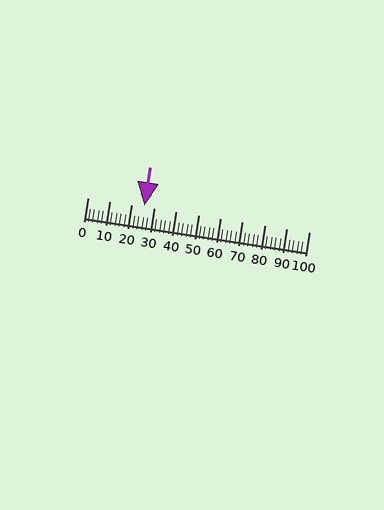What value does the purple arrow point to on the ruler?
The purple arrow points to approximately 26.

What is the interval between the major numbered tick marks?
The major tick marks are spaced 10 units apart.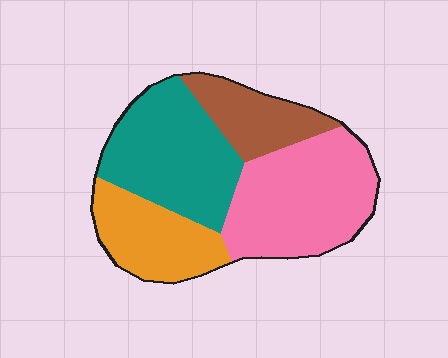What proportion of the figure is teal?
Teal covers 31% of the figure.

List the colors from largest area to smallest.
From largest to smallest: pink, teal, orange, brown.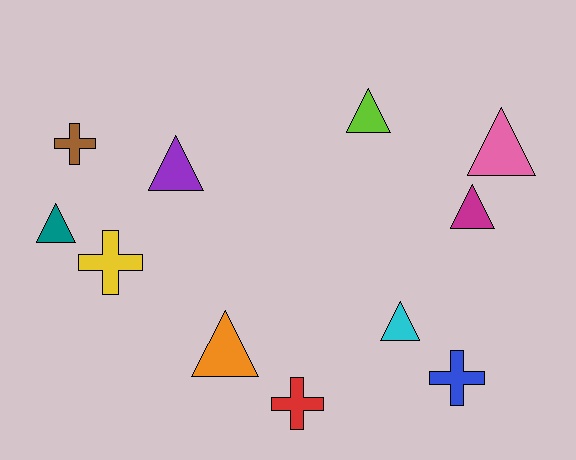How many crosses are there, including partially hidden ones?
There are 4 crosses.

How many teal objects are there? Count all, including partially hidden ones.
There is 1 teal object.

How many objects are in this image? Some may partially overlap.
There are 11 objects.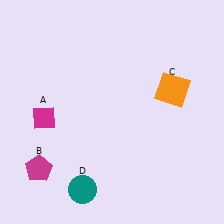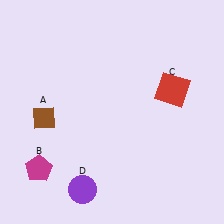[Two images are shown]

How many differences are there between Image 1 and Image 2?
There are 3 differences between the two images.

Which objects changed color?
A changed from magenta to brown. C changed from orange to red. D changed from teal to purple.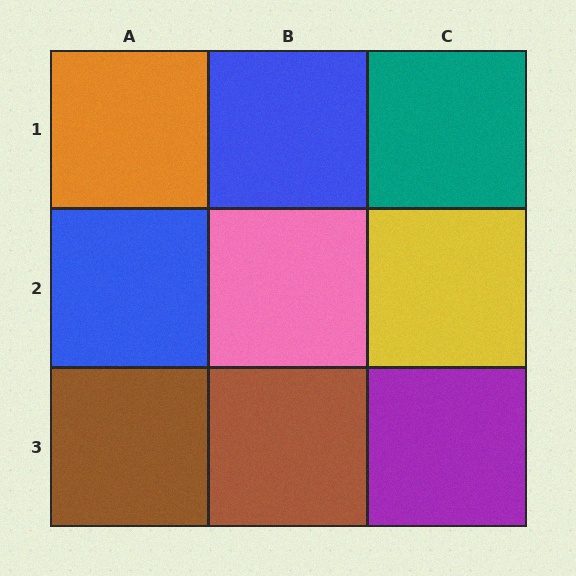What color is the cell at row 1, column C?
Teal.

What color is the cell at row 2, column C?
Yellow.